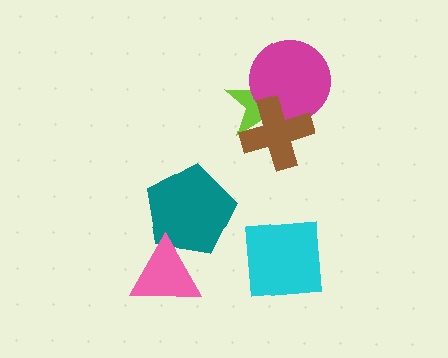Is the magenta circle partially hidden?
Yes, it is partially covered by another shape.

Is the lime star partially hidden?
Yes, it is partially covered by another shape.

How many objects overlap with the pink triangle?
1 object overlaps with the pink triangle.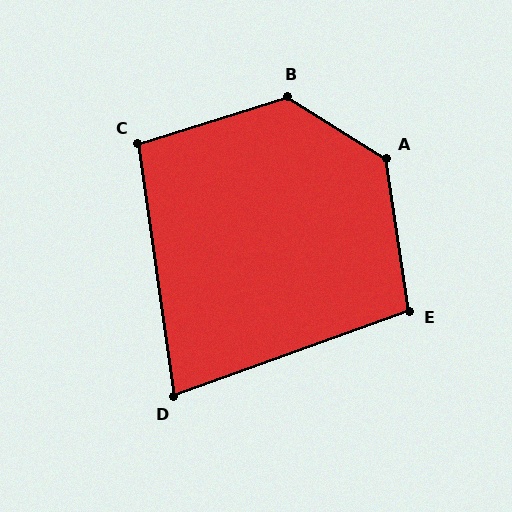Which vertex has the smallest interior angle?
D, at approximately 78 degrees.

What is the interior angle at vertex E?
Approximately 101 degrees (obtuse).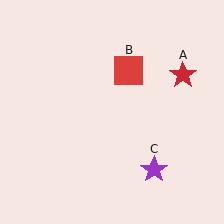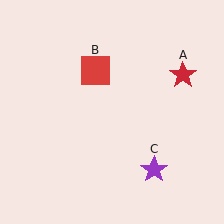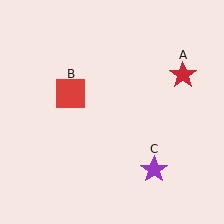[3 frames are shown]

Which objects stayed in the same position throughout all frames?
Red star (object A) and purple star (object C) remained stationary.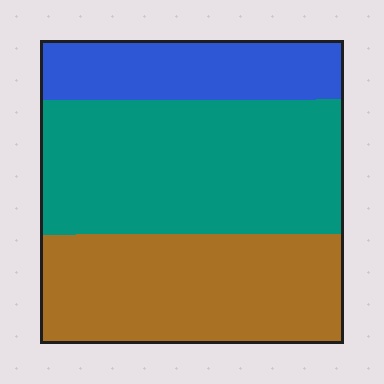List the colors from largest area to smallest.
From largest to smallest: teal, brown, blue.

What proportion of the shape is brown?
Brown takes up about three eighths (3/8) of the shape.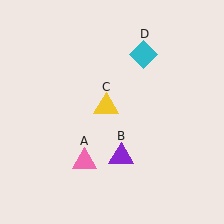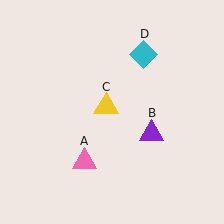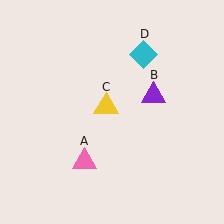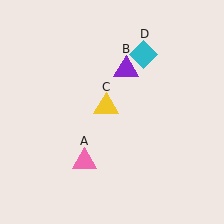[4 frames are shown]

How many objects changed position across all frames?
1 object changed position: purple triangle (object B).